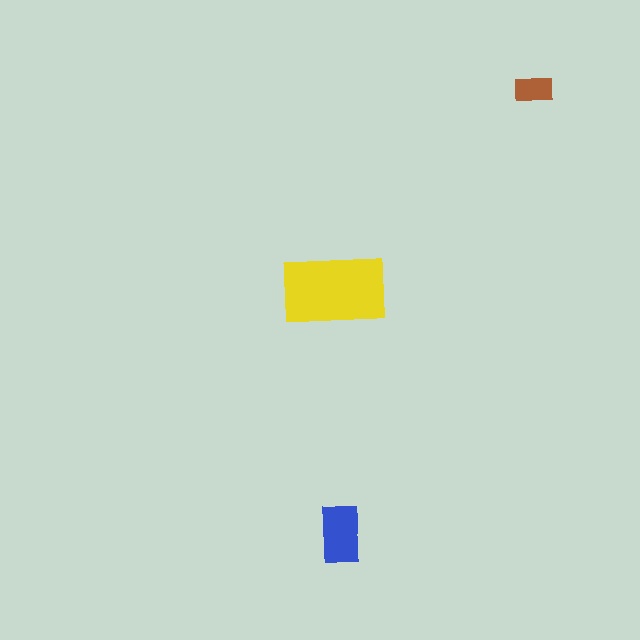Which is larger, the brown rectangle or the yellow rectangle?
The yellow one.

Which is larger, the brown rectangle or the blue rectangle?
The blue one.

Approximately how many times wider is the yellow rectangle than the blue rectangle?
About 2 times wider.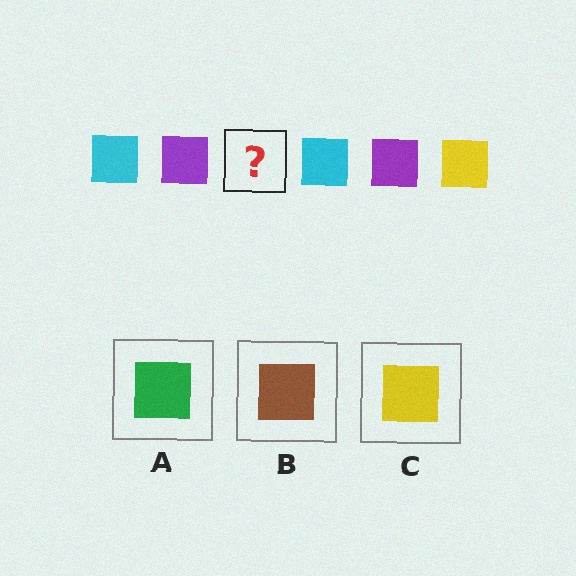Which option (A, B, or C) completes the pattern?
C.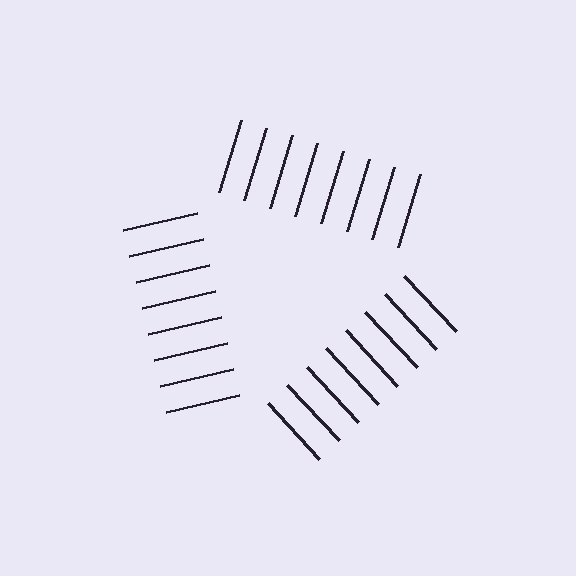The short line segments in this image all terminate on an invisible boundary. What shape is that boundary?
An illusory triangle — the line segments terminate on its edges but no continuous stroke is drawn.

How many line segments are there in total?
24 — 8 along each of the 3 edges.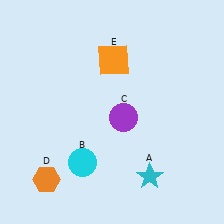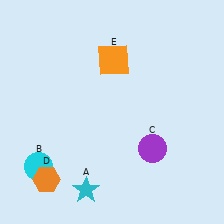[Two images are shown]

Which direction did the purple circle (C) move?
The purple circle (C) moved down.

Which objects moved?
The objects that moved are: the cyan star (A), the cyan circle (B), the purple circle (C).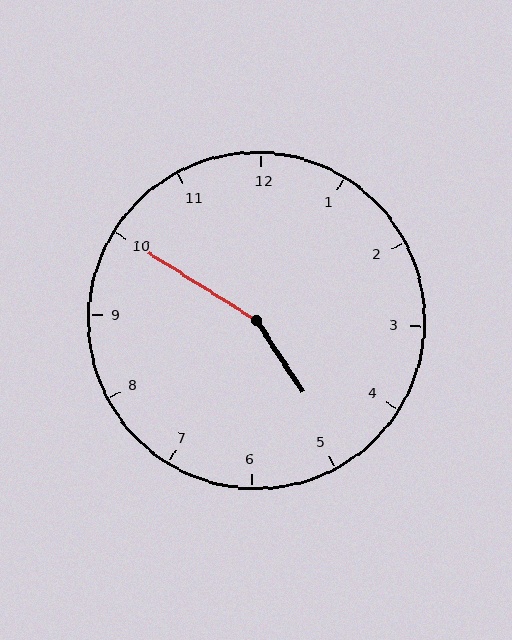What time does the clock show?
4:50.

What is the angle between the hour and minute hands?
Approximately 155 degrees.